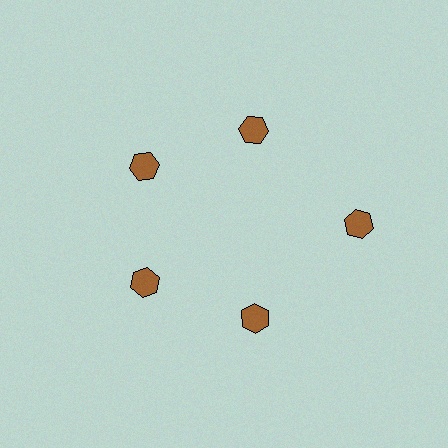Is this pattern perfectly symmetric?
No. The 5 brown hexagons are arranged in a ring, but one element near the 3 o'clock position is pushed outward from the center, breaking the 5-fold rotational symmetry.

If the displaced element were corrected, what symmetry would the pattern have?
It would have 5-fold rotational symmetry — the pattern would map onto itself every 72 degrees.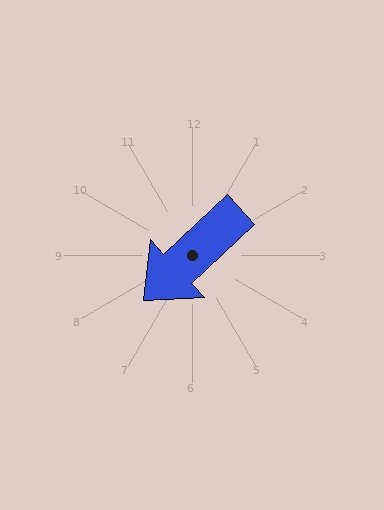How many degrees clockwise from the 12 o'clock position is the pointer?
Approximately 227 degrees.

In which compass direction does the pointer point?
Southwest.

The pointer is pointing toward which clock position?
Roughly 8 o'clock.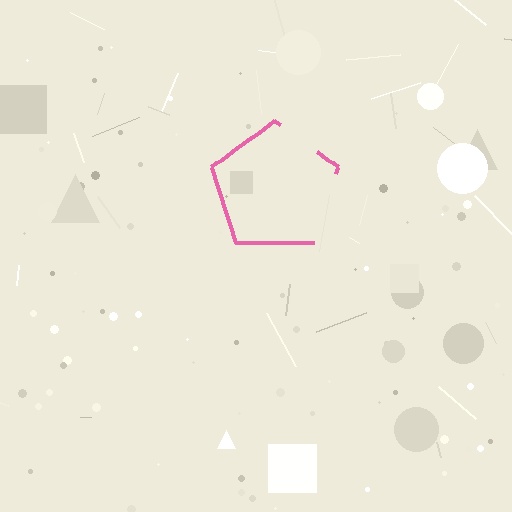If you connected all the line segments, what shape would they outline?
They would outline a pentagon.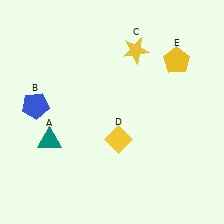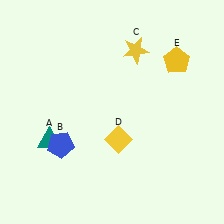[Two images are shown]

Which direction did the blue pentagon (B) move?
The blue pentagon (B) moved down.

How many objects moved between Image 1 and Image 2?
1 object moved between the two images.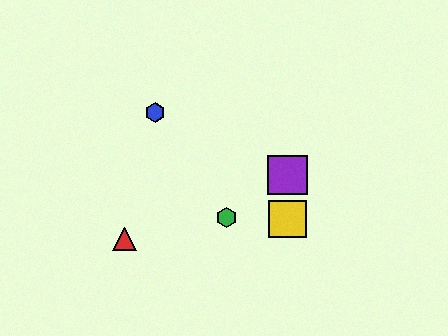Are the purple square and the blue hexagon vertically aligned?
No, the purple square is at x≈287 and the blue hexagon is at x≈156.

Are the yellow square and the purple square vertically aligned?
Yes, both are at x≈287.